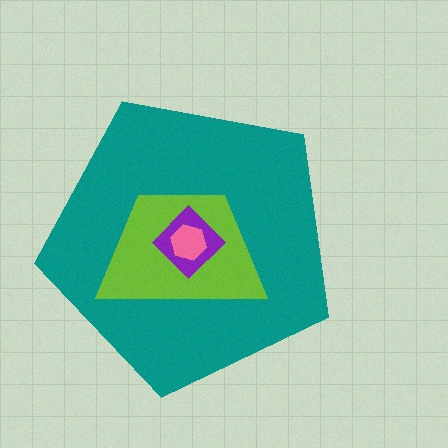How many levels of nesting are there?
4.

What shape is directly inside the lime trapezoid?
The purple diamond.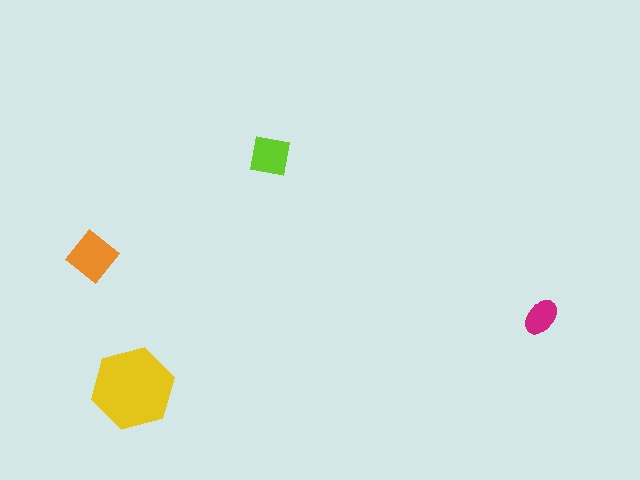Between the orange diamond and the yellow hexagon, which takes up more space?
The yellow hexagon.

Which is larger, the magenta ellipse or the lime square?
The lime square.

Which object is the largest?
The yellow hexagon.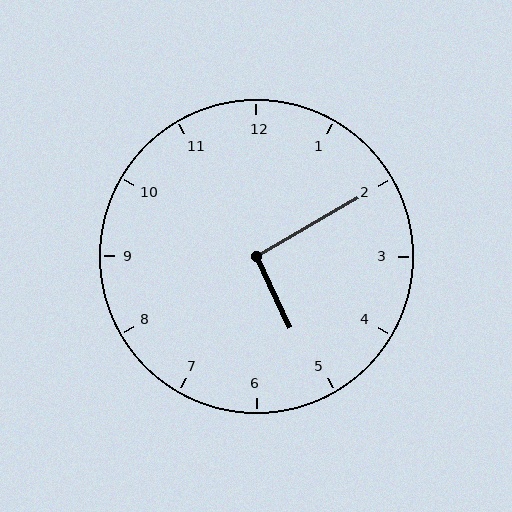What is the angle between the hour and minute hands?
Approximately 95 degrees.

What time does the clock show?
5:10.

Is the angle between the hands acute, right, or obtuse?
It is right.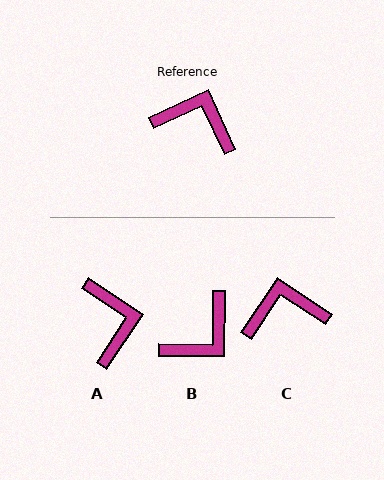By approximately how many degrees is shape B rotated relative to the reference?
Approximately 115 degrees clockwise.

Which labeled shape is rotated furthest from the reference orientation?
B, about 115 degrees away.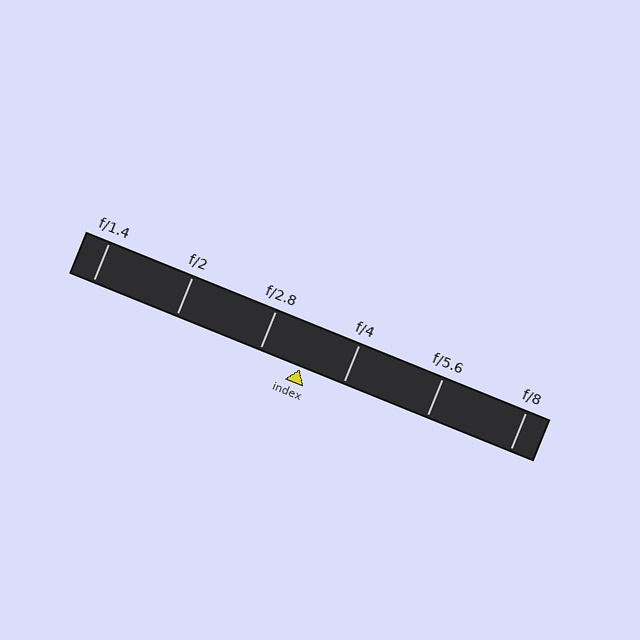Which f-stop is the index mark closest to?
The index mark is closest to f/2.8.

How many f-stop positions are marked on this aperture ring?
There are 6 f-stop positions marked.